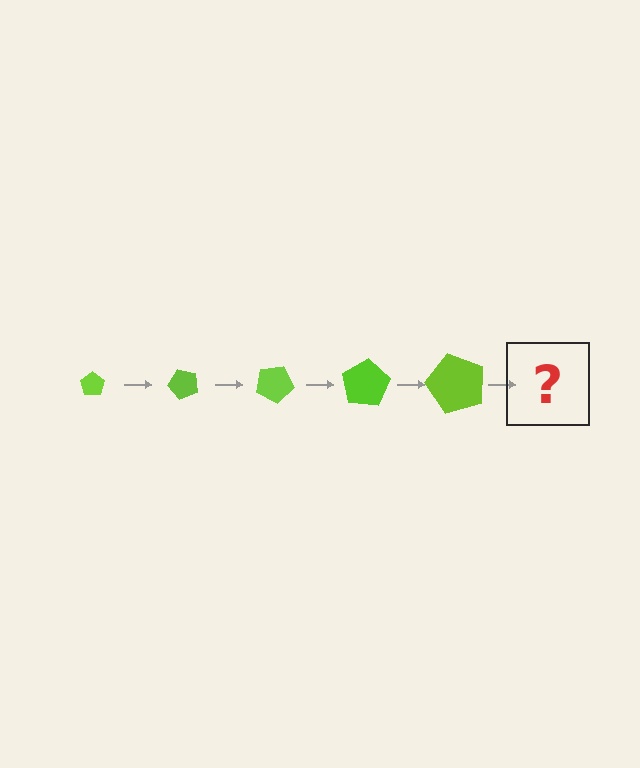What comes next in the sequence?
The next element should be a pentagon, larger than the previous one and rotated 250 degrees from the start.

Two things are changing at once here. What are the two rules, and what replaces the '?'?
The two rules are that the pentagon grows larger each step and it rotates 50 degrees each step. The '?' should be a pentagon, larger than the previous one and rotated 250 degrees from the start.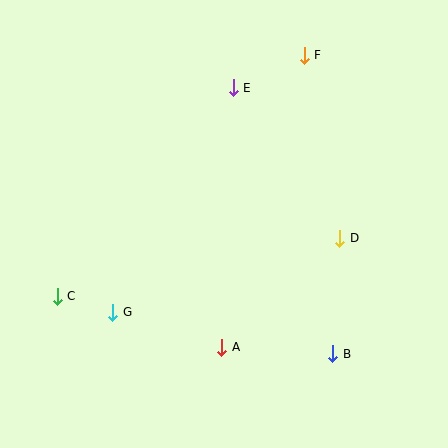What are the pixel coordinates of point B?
Point B is at (333, 354).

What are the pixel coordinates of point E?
Point E is at (233, 88).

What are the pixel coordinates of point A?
Point A is at (222, 347).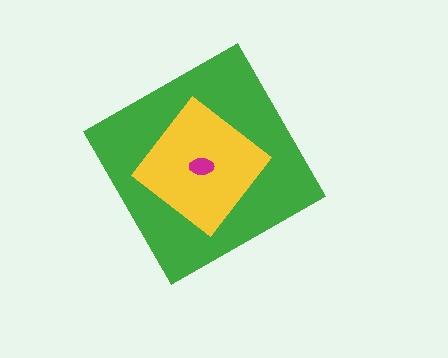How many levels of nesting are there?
3.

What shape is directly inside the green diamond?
The yellow diamond.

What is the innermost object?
The magenta ellipse.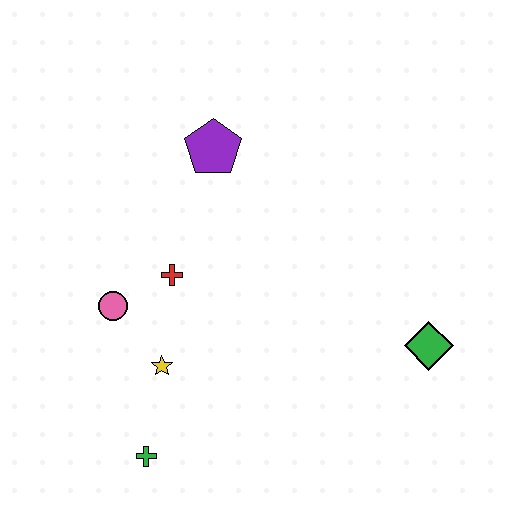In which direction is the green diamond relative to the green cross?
The green diamond is to the right of the green cross.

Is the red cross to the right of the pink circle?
Yes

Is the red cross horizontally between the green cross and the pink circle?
No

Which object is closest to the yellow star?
The pink circle is closest to the yellow star.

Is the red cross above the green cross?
Yes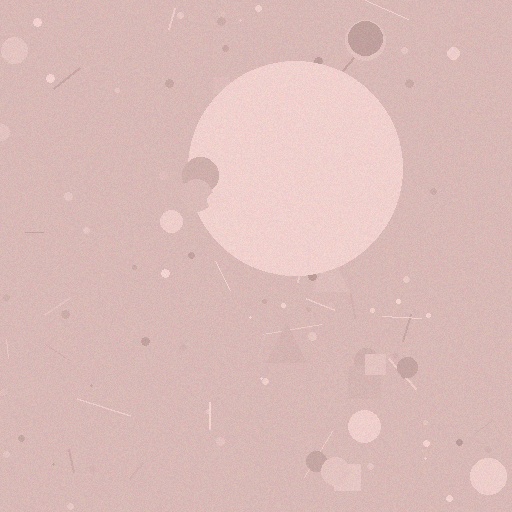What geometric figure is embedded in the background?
A circle is embedded in the background.